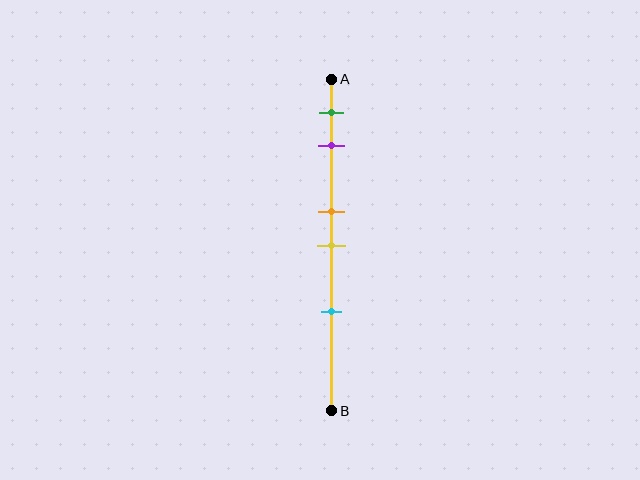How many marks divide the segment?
There are 5 marks dividing the segment.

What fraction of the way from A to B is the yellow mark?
The yellow mark is approximately 50% (0.5) of the way from A to B.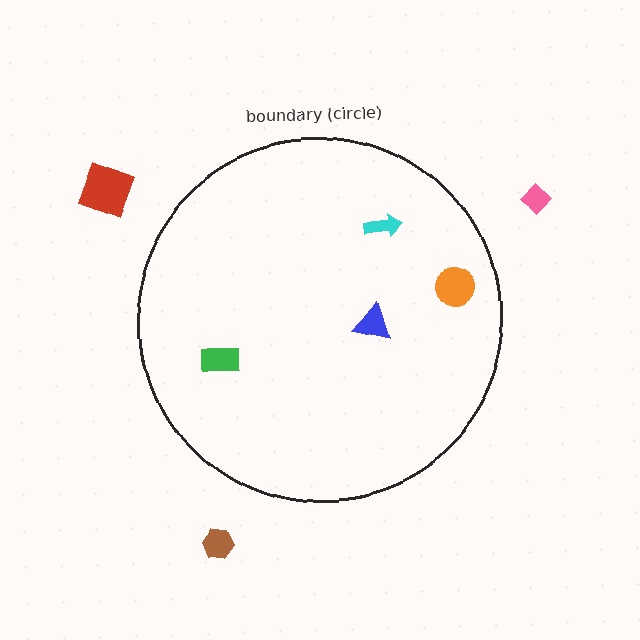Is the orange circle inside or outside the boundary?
Inside.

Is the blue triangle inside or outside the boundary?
Inside.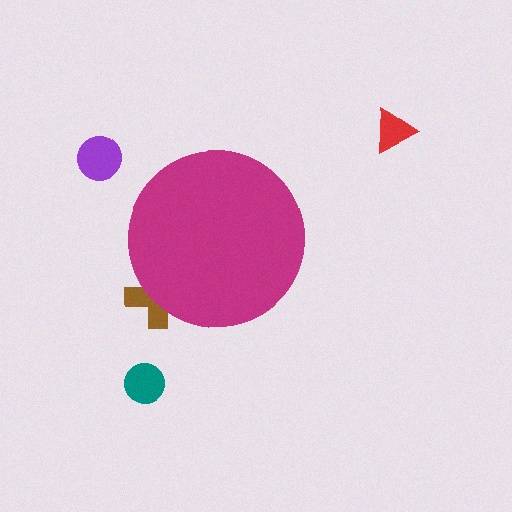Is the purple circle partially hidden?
No, the purple circle is fully visible.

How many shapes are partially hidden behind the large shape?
1 shape is partially hidden.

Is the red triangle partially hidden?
No, the red triangle is fully visible.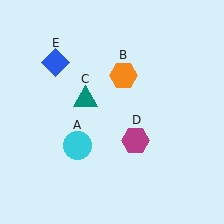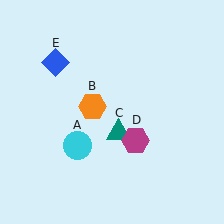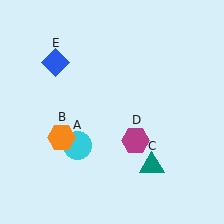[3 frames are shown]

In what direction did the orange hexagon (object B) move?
The orange hexagon (object B) moved down and to the left.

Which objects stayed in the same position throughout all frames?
Cyan circle (object A) and magenta hexagon (object D) and blue diamond (object E) remained stationary.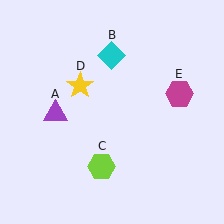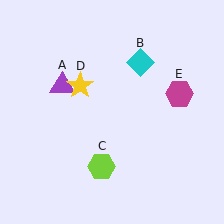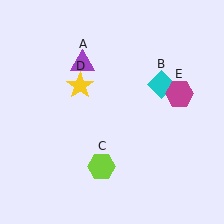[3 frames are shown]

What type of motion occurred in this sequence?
The purple triangle (object A), cyan diamond (object B) rotated clockwise around the center of the scene.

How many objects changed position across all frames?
2 objects changed position: purple triangle (object A), cyan diamond (object B).